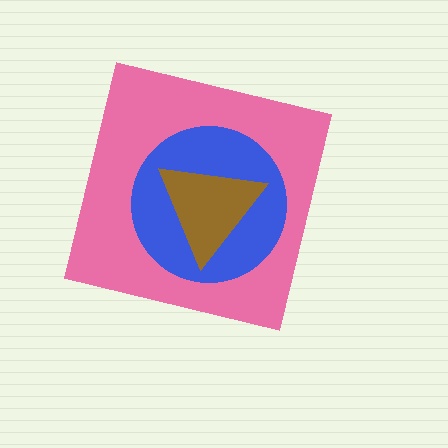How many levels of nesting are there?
3.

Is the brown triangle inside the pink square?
Yes.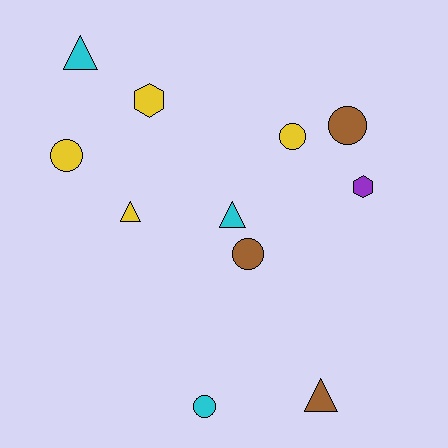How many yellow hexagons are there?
There is 1 yellow hexagon.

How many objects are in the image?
There are 11 objects.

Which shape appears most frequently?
Circle, with 5 objects.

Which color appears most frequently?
Yellow, with 4 objects.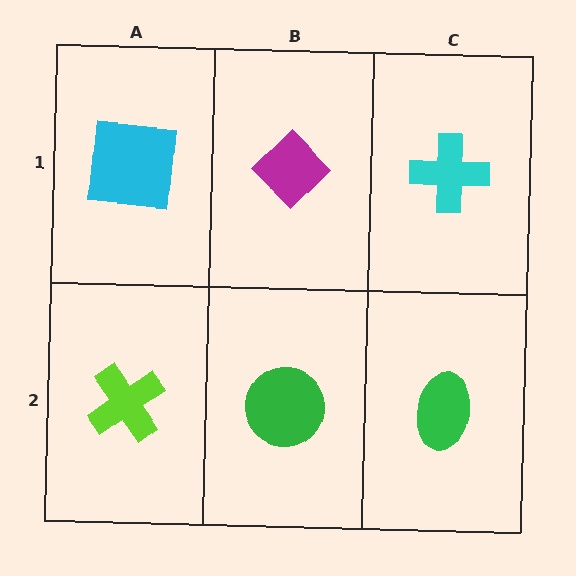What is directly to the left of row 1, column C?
A magenta diamond.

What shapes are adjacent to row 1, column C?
A green ellipse (row 2, column C), a magenta diamond (row 1, column B).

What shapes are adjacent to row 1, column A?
A lime cross (row 2, column A), a magenta diamond (row 1, column B).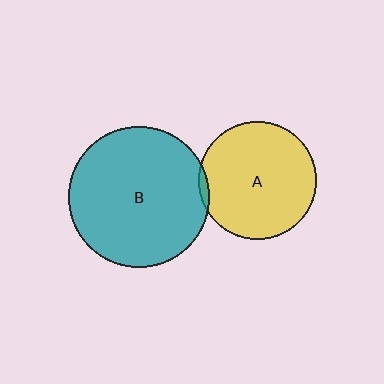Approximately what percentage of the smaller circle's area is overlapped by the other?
Approximately 5%.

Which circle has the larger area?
Circle B (teal).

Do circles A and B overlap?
Yes.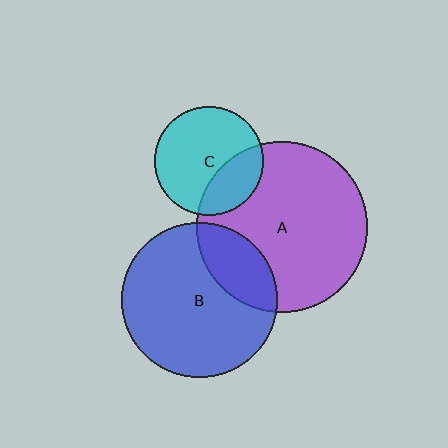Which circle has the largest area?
Circle A (purple).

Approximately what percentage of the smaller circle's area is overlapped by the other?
Approximately 25%.